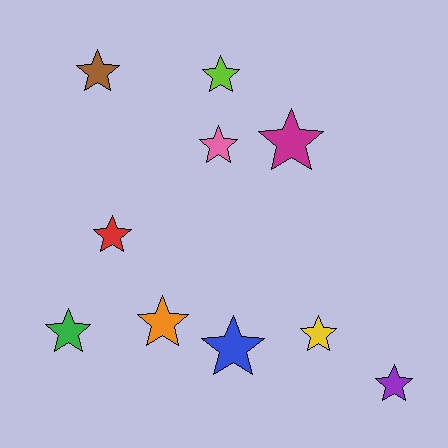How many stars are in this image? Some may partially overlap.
There are 10 stars.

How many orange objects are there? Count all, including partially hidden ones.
There is 1 orange object.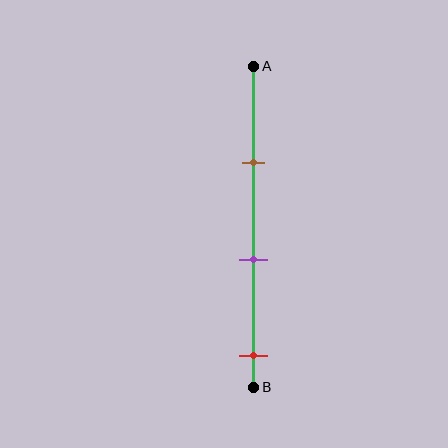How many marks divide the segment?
There are 3 marks dividing the segment.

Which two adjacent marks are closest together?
The brown and purple marks are the closest adjacent pair.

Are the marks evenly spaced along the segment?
Yes, the marks are approximately evenly spaced.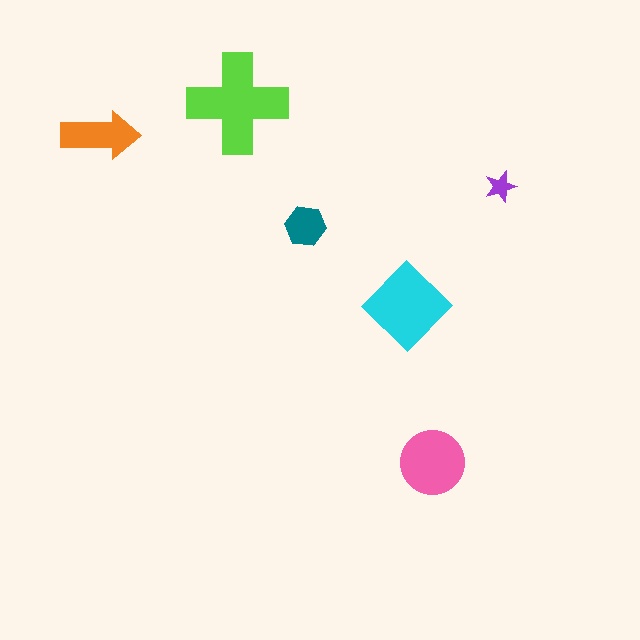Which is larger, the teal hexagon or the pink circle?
The pink circle.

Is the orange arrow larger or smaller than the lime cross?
Smaller.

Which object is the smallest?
The purple star.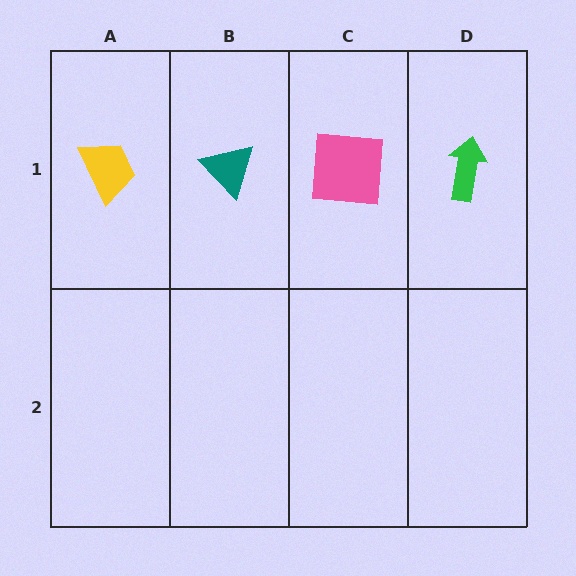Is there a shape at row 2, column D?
No, that cell is empty.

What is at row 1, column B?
A teal triangle.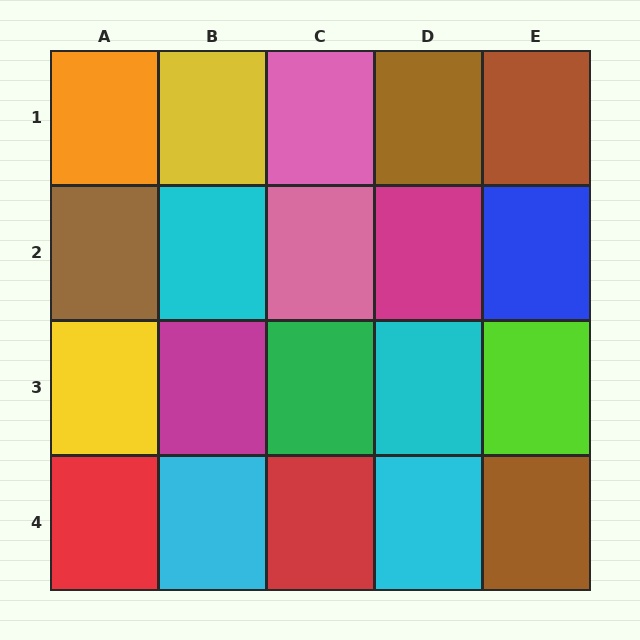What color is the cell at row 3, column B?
Magenta.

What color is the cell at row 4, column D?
Cyan.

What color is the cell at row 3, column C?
Green.